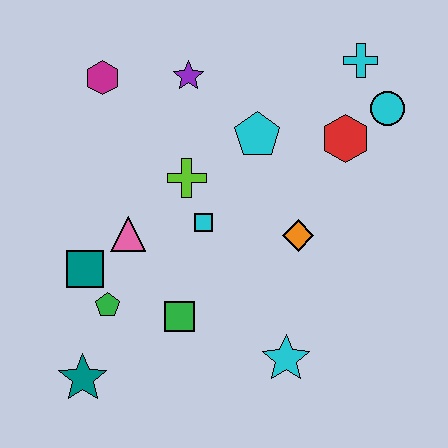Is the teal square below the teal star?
No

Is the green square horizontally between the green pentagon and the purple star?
Yes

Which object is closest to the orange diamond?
The cyan square is closest to the orange diamond.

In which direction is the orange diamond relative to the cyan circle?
The orange diamond is below the cyan circle.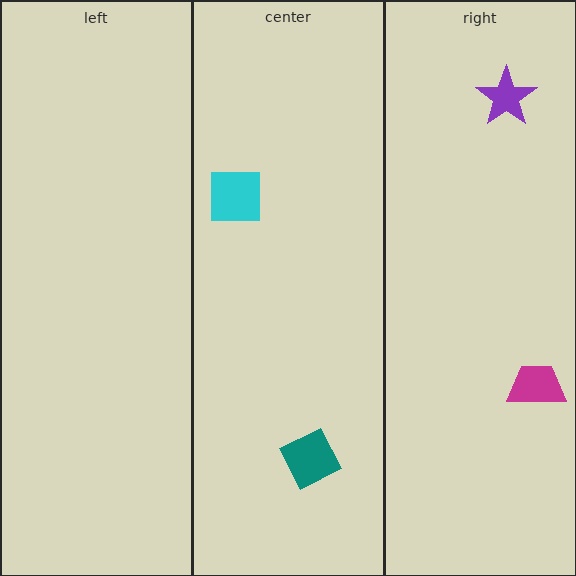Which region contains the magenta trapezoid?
The right region.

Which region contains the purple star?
The right region.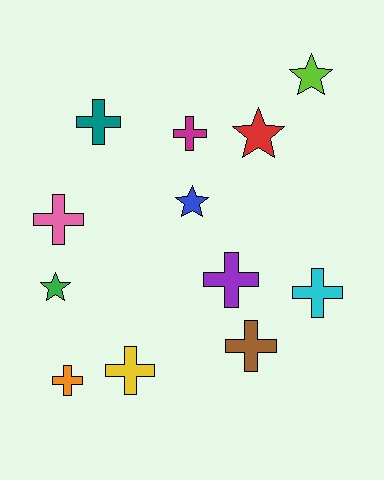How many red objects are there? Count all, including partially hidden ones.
There is 1 red object.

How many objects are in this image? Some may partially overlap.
There are 12 objects.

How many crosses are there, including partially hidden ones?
There are 8 crosses.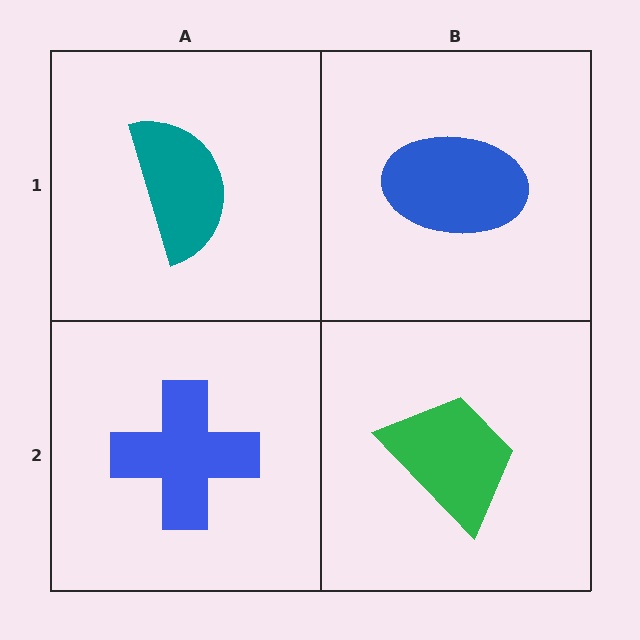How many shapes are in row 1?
2 shapes.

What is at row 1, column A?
A teal semicircle.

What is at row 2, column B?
A green trapezoid.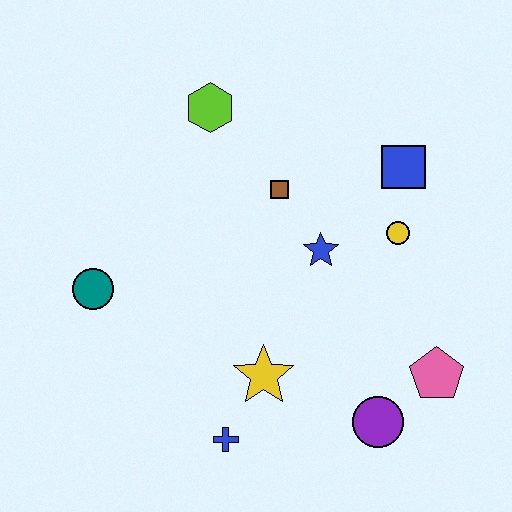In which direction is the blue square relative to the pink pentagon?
The blue square is above the pink pentagon.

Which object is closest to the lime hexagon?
The brown square is closest to the lime hexagon.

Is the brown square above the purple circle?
Yes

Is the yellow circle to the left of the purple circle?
No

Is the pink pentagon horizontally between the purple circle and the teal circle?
No